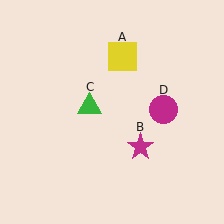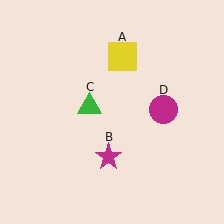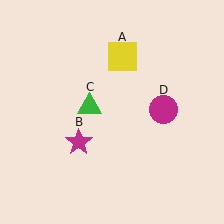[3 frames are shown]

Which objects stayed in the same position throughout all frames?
Yellow square (object A) and green triangle (object C) and magenta circle (object D) remained stationary.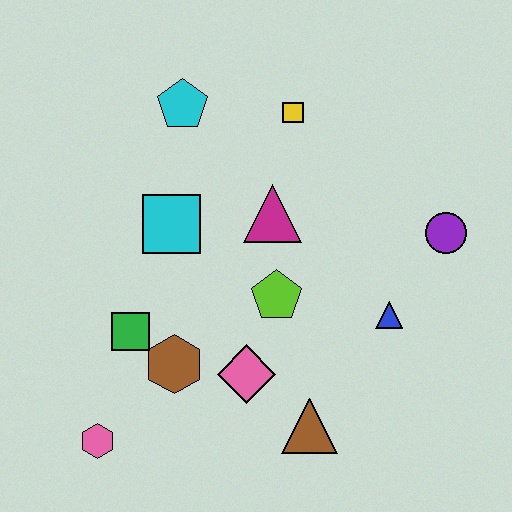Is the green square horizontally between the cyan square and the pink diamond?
No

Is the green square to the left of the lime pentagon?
Yes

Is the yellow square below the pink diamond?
No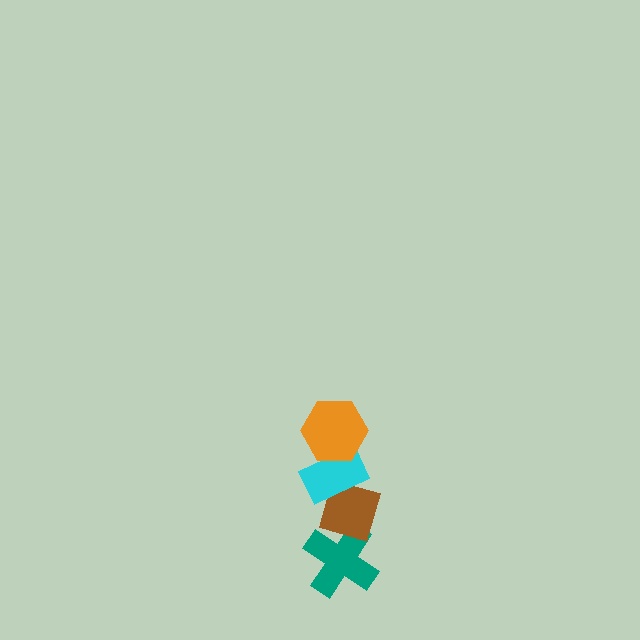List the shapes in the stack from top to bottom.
From top to bottom: the orange hexagon, the cyan rectangle, the brown diamond, the teal cross.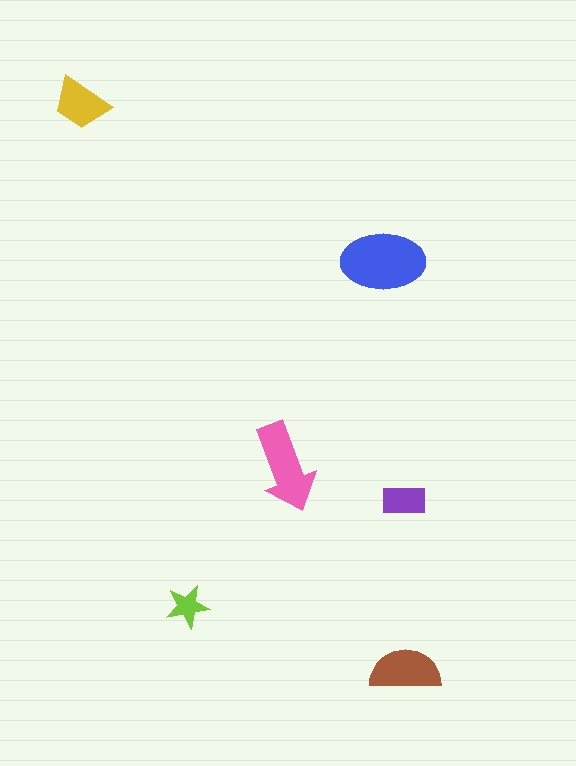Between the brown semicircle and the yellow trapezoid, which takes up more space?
The brown semicircle.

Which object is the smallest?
The lime star.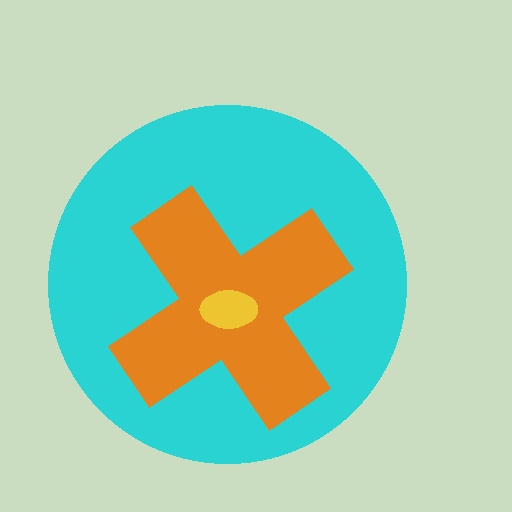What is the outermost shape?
The cyan circle.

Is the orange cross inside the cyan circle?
Yes.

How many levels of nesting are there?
3.